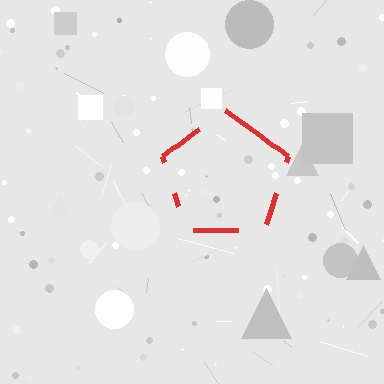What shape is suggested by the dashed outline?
The dashed outline suggests a pentagon.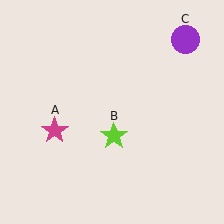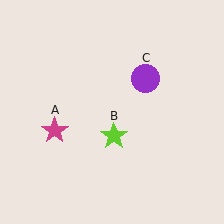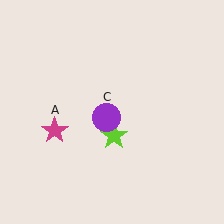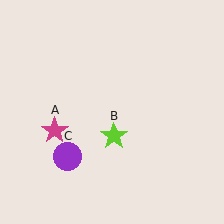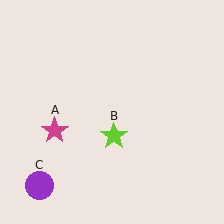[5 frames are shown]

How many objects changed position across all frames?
1 object changed position: purple circle (object C).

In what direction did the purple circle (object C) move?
The purple circle (object C) moved down and to the left.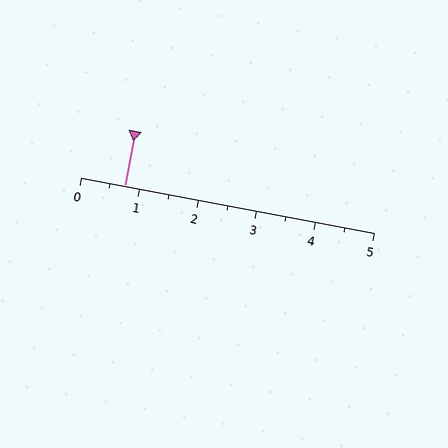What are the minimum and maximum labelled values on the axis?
The axis runs from 0 to 5.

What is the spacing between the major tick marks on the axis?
The major ticks are spaced 1 apart.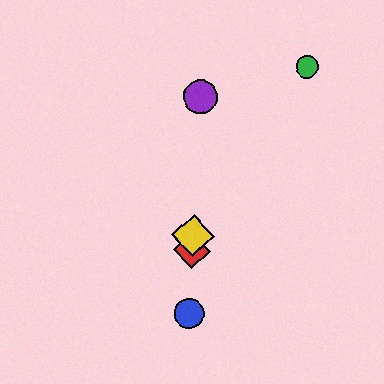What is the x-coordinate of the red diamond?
The red diamond is at x≈192.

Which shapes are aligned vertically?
The red diamond, the blue circle, the yellow diamond, the purple circle are aligned vertically.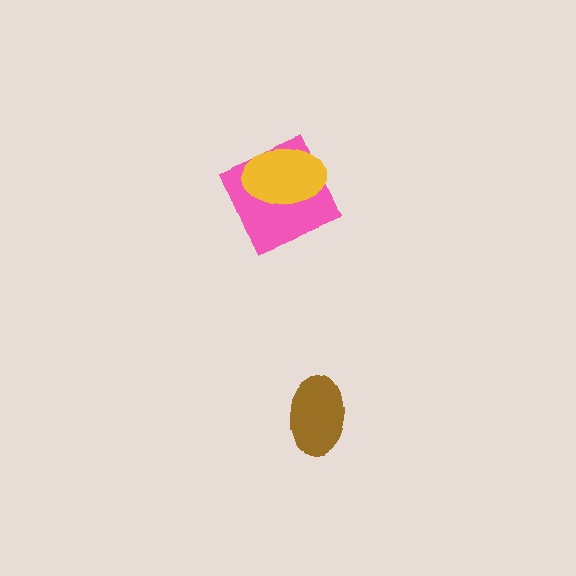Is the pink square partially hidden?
Yes, it is partially covered by another shape.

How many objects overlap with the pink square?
1 object overlaps with the pink square.